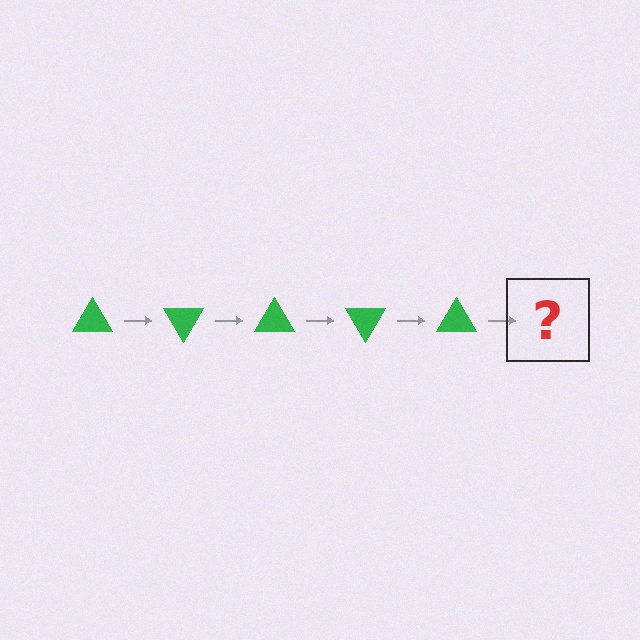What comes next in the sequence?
The next element should be a green triangle rotated 300 degrees.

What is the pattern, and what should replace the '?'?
The pattern is that the triangle rotates 60 degrees each step. The '?' should be a green triangle rotated 300 degrees.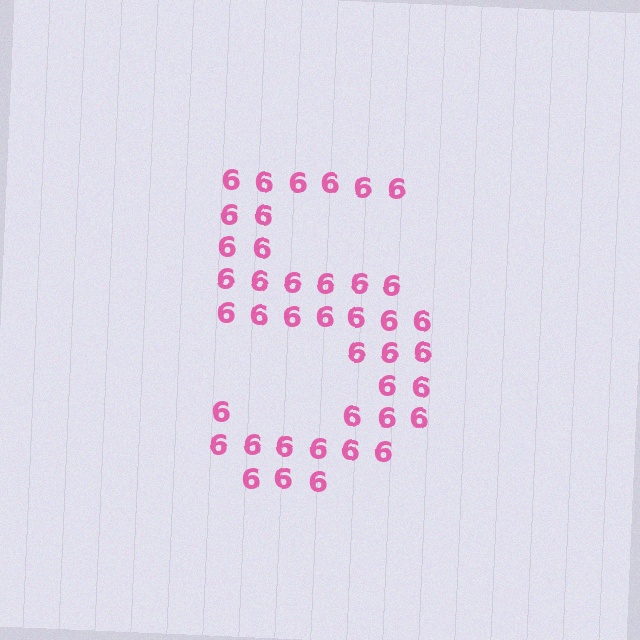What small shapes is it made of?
It is made of small digit 6's.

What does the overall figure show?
The overall figure shows the digit 5.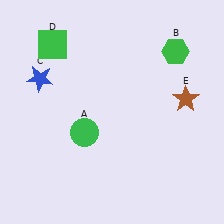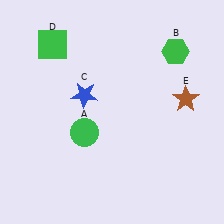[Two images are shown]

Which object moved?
The blue star (C) moved right.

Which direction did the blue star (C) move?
The blue star (C) moved right.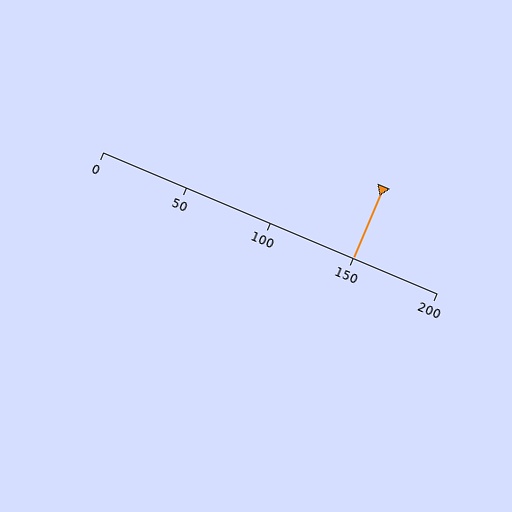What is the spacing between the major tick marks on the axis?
The major ticks are spaced 50 apart.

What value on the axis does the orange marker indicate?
The marker indicates approximately 150.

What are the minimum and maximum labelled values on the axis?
The axis runs from 0 to 200.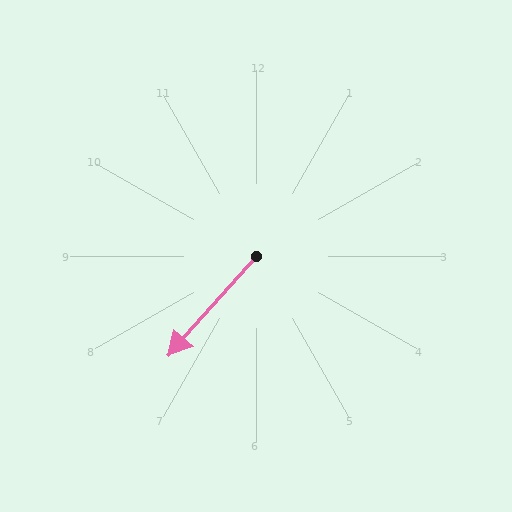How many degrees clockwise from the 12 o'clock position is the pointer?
Approximately 222 degrees.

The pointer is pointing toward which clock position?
Roughly 7 o'clock.